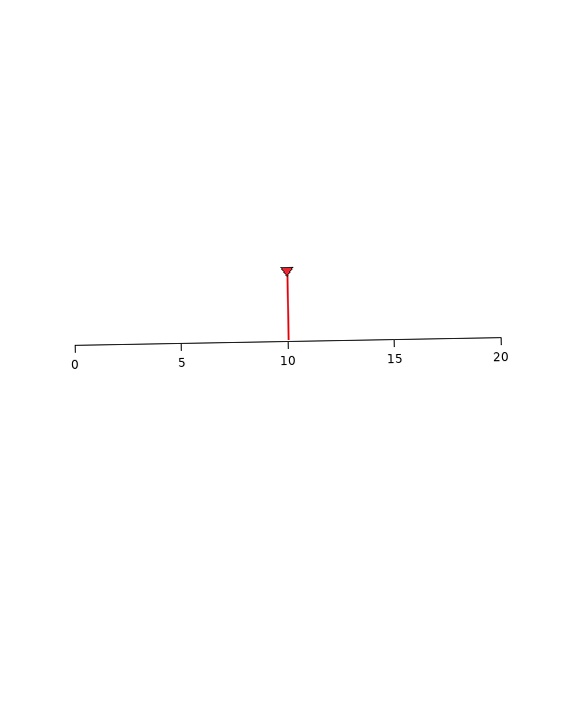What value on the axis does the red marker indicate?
The marker indicates approximately 10.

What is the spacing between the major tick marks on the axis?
The major ticks are spaced 5 apart.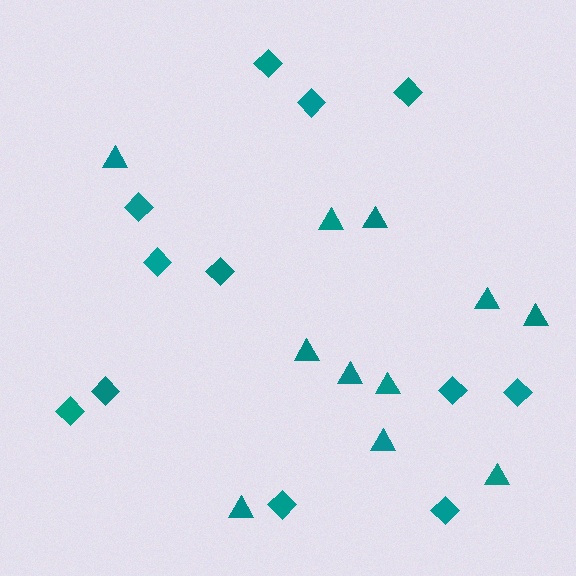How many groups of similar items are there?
There are 2 groups: one group of triangles (11) and one group of diamonds (12).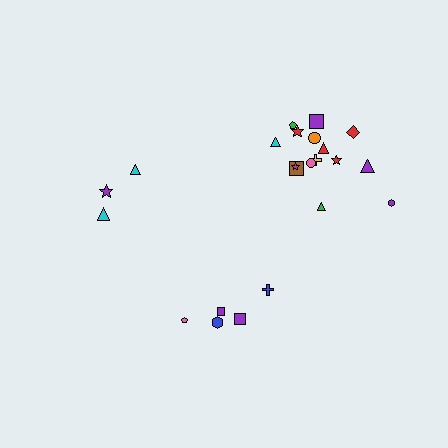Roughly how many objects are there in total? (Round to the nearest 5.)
Roughly 25 objects in total.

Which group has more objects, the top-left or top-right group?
The top-right group.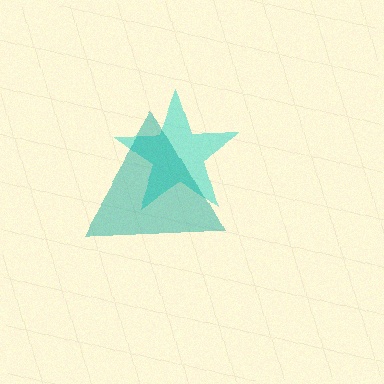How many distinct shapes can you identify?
There are 2 distinct shapes: a cyan star, a teal triangle.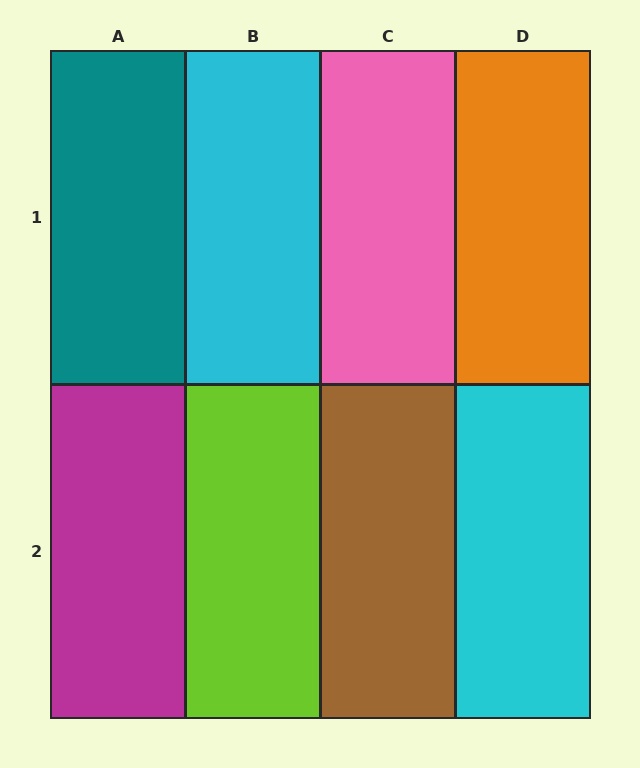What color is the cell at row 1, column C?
Pink.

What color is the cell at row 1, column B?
Cyan.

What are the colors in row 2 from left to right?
Magenta, lime, brown, cyan.